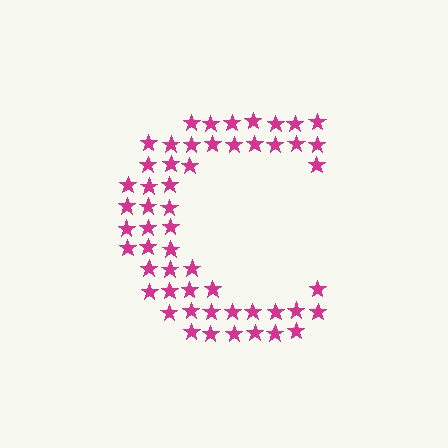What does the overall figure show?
The overall figure shows the letter C.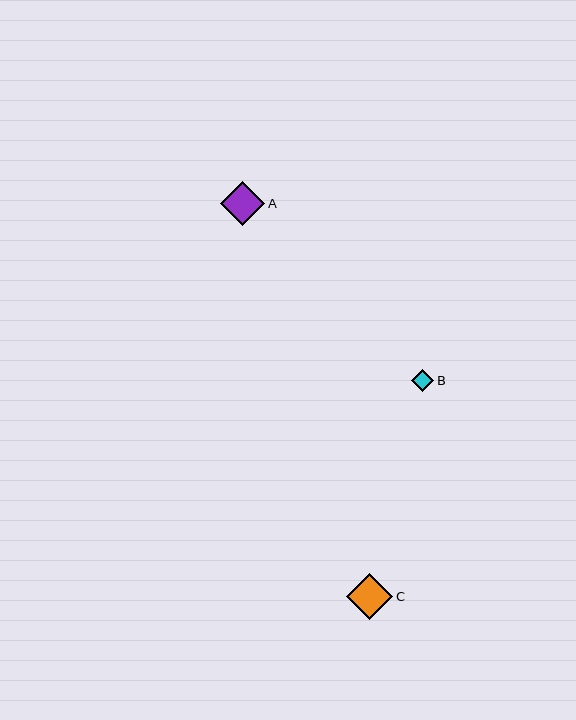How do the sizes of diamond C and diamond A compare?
Diamond C and diamond A are approximately the same size.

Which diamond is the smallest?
Diamond B is the smallest with a size of approximately 23 pixels.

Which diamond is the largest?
Diamond C is the largest with a size of approximately 46 pixels.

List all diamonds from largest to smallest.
From largest to smallest: C, A, B.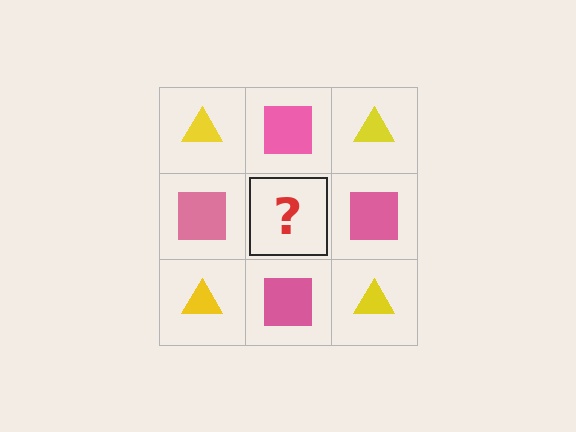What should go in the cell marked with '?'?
The missing cell should contain a yellow triangle.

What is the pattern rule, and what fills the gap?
The rule is that it alternates yellow triangle and pink square in a checkerboard pattern. The gap should be filled with a yellow triangle.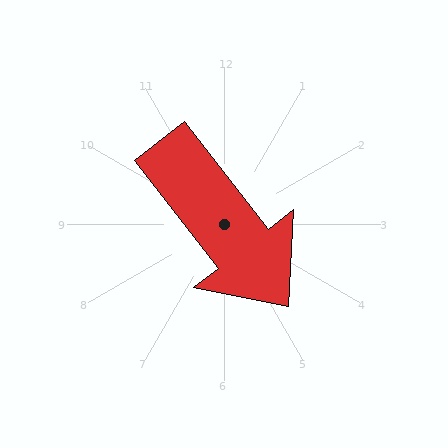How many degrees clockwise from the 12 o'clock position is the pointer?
Approximately 142 degrees.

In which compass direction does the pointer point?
Southeast.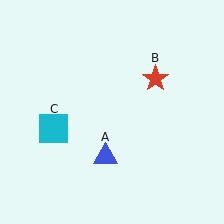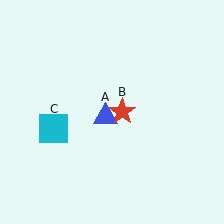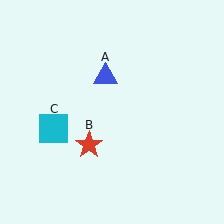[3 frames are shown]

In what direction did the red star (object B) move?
The red star (object B) moved down and to the left.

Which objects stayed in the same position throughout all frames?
Cyan square (object C) remained stationary.